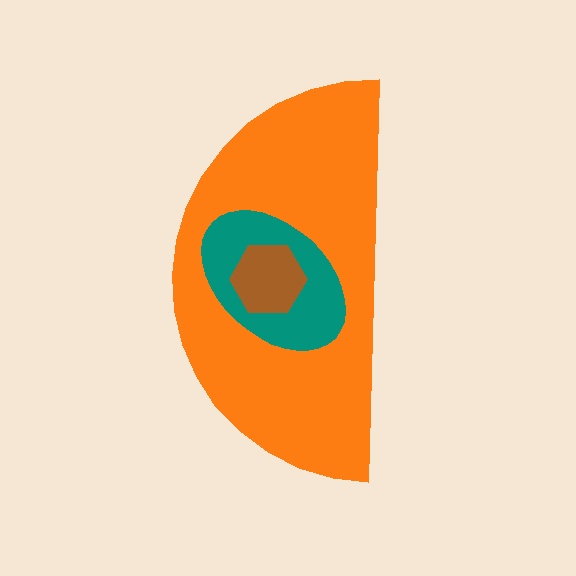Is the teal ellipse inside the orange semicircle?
Yes.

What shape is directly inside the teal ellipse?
The brown hexagon.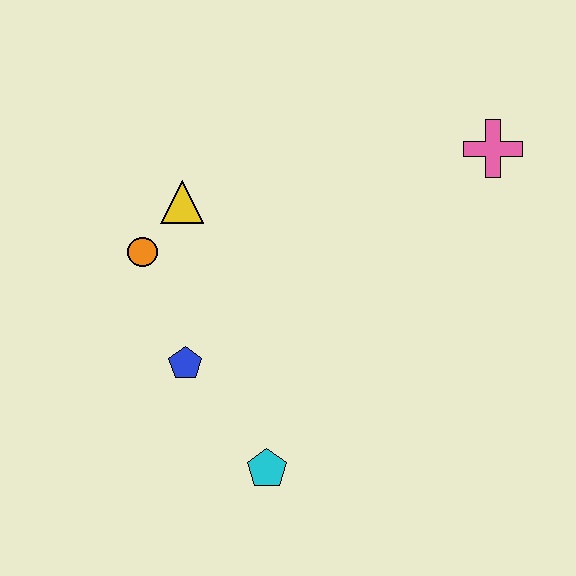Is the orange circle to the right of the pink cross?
No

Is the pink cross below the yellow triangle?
No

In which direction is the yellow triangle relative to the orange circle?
The yellow triangle is above the orange circle.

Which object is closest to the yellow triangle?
The orange circle is closest to the yellow triangle.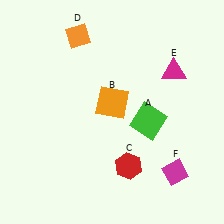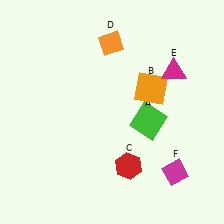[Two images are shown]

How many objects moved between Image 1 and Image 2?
2 objects moved between the two images.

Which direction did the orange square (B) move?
The orange square (B) moved right.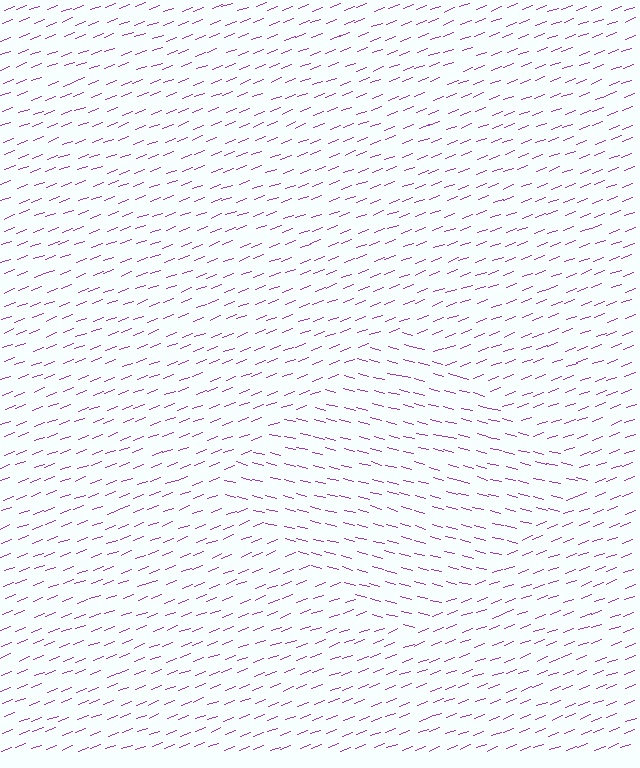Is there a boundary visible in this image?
Yes, there is a texture boundary formed by a change in line orientation.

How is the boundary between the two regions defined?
The boundary is defined purely by a change in line orientation (approximately 35 degrees difference). All lines are the same color and thickness.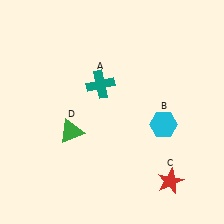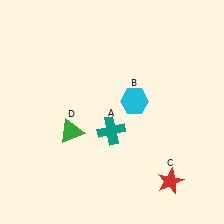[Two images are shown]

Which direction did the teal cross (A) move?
The teal cross (A) moved down.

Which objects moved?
The objects that moved are: the teal cross (A), the cyan hexagon (B).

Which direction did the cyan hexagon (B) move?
The cyan hexagon (B) moved left.